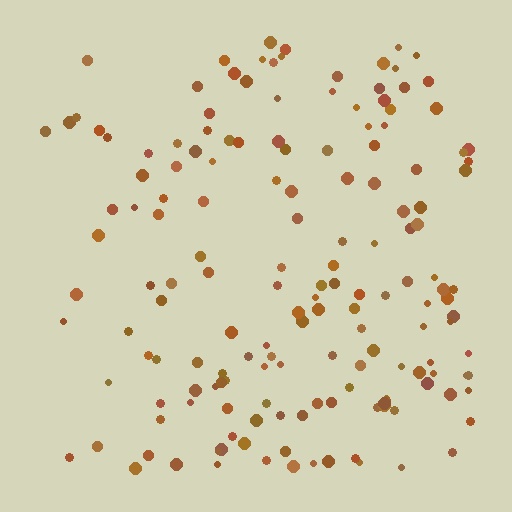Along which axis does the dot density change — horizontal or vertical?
Horizontal.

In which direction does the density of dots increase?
From left to right, with the right side densest.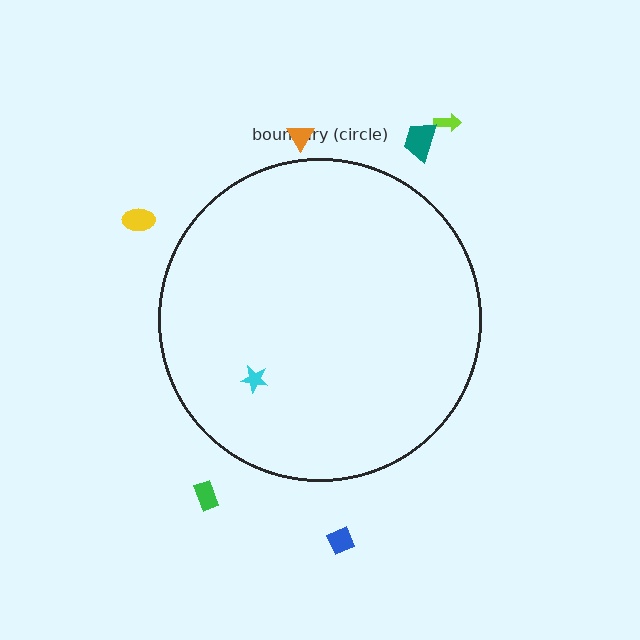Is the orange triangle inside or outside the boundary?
Outside.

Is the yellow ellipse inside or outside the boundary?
Outside.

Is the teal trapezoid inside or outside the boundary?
Outside.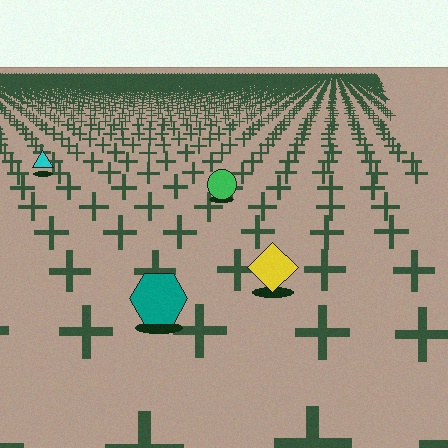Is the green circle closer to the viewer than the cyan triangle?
Yes. The green circle is closer — you can tell from the texture gradient: the ground texture is coarser near it.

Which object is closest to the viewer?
The teal hexagon is closest. The texture marks near it are larger and more spread out.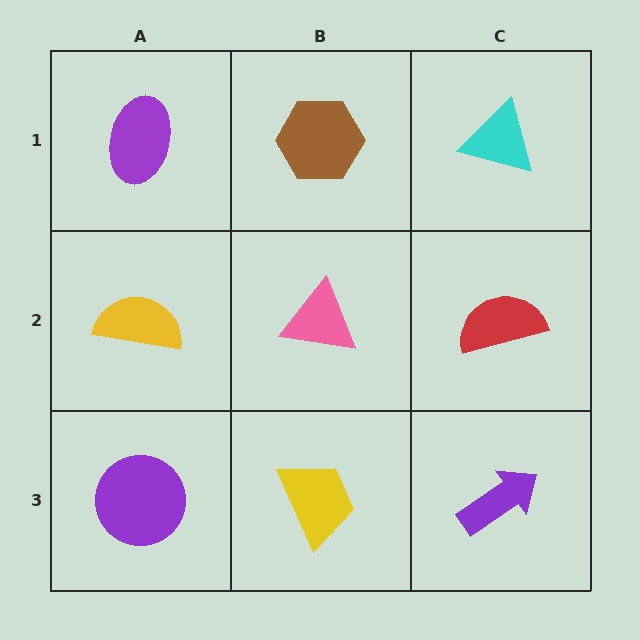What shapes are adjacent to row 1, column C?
A red semicircle (row 2, column C), a brown hexagon (row 1, column B).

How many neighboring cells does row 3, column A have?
2.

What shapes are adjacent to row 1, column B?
A pink triangle (row 2, column B), a purple ellipse (row 1, column A), a cyan triangle (row 1, column C).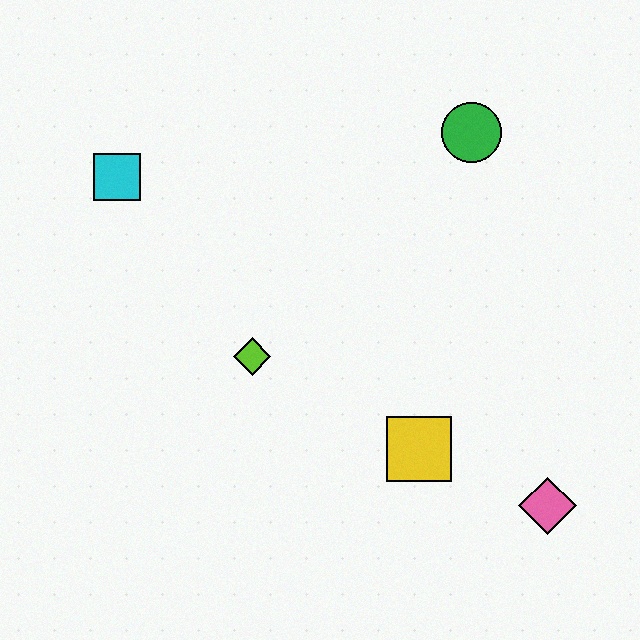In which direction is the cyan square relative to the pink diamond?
The cyan square is to the left of the pink diamond.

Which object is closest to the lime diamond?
The yellow square is closest to the lime diamond.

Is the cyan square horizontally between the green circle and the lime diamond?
No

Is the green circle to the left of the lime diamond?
No